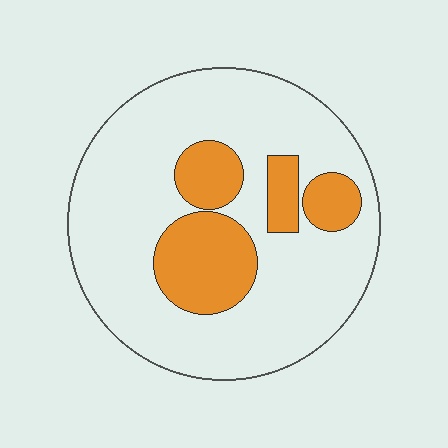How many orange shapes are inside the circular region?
4.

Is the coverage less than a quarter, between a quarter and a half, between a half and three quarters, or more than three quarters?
Less than a quarter.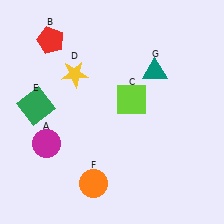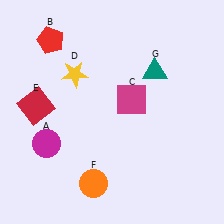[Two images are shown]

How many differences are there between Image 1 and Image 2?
There are 2 differences between the two images.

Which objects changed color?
C changed from lime to magenta. E changed from green to red.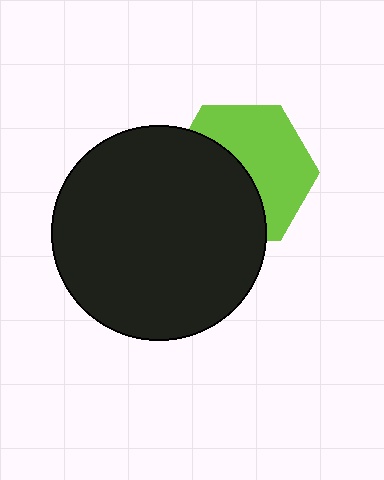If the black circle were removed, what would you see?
You would see the complete lime hexagon.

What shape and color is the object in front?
The object in front is a black circle.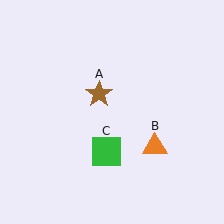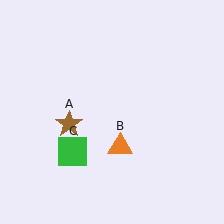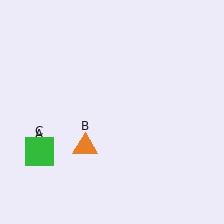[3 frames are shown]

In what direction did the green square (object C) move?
The green square (object C) moved left.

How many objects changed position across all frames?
3 objects changed position: brown star (object A), orange triangle (object B), green square (object C).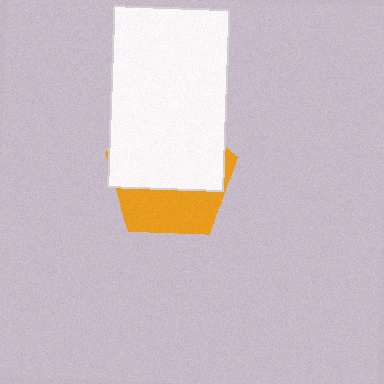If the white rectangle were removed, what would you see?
You would see the complete orange pentagon.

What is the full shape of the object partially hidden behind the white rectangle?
The partially hidden object is an orange pentagon.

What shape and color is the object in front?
The object in front is a white rectangle.